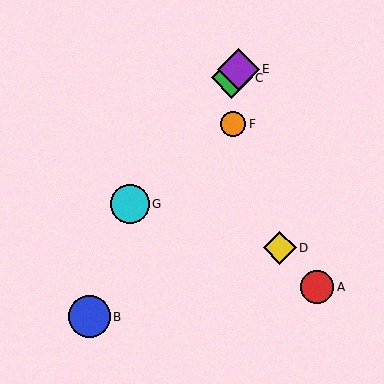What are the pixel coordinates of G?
Object G is at (130, 204).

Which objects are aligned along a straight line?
Objects C, E, G are aligned along a straight line.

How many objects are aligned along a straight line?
3 objects (C, E, G) are aligned along a straight line.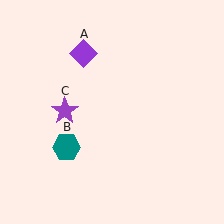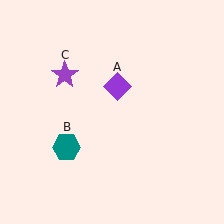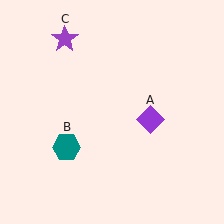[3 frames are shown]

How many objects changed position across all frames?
2 objects changed position: purple diamond (object A), purple star (object C).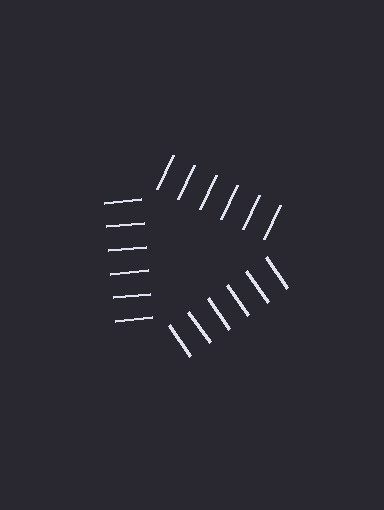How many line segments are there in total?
18 — 6 along each of the 3 edges.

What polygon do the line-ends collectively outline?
An illusory triangle — the line segments terminate on its edges but no continuous stroke is drawn.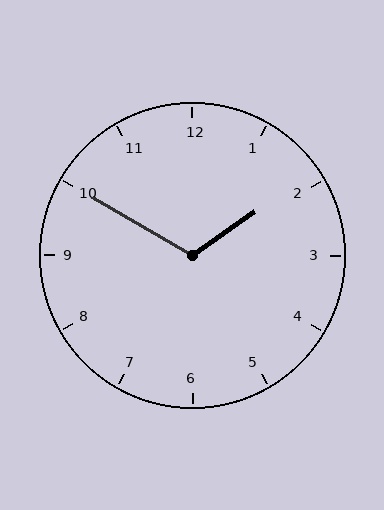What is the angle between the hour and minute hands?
Approximately 115 degrees.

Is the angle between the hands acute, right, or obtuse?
It is obtuse.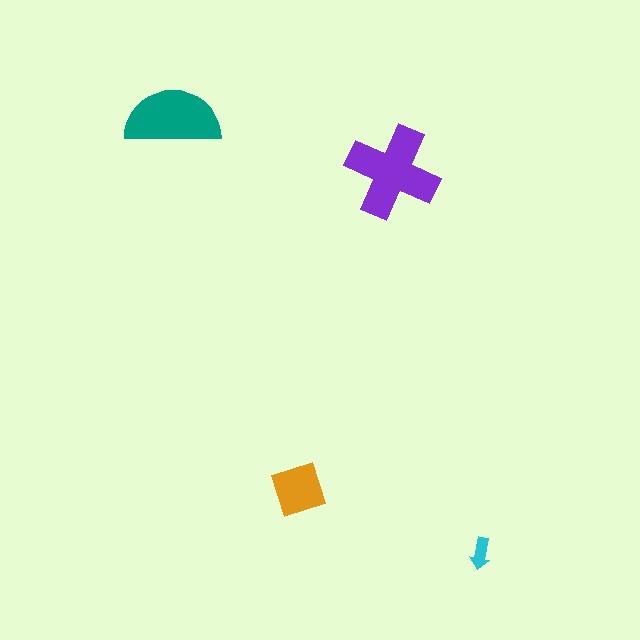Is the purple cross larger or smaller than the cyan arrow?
Larger.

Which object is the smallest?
The cyan arrow.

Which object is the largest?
The purple cross.